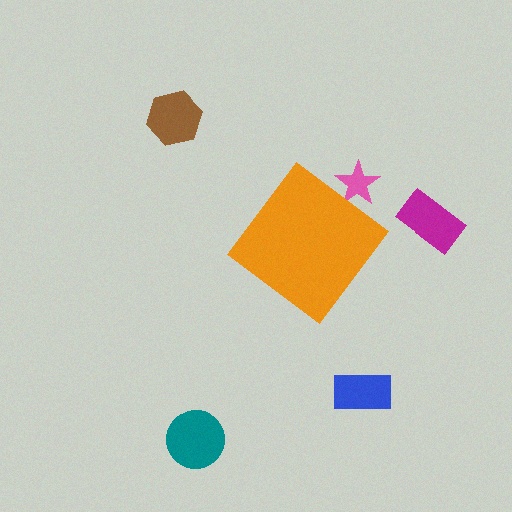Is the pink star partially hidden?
Yes, the pink star is partially hidden behind the orange diamond.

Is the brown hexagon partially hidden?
No, the brown hexagon is fully visible.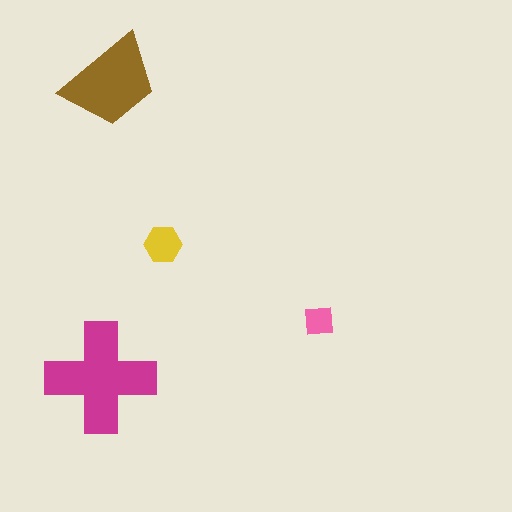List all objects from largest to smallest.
The magenta cross, the brown trapezoid, the yellow hexagon, the pink square.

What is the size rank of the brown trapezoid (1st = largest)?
2nd.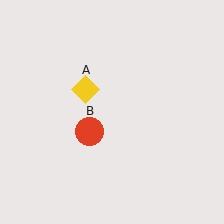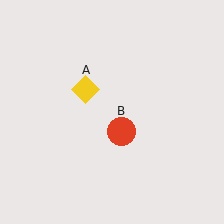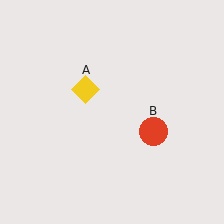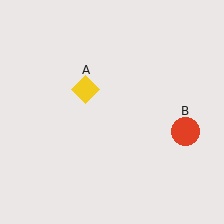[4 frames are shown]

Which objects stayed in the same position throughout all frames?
Yellow diamond (object A) remained stationary.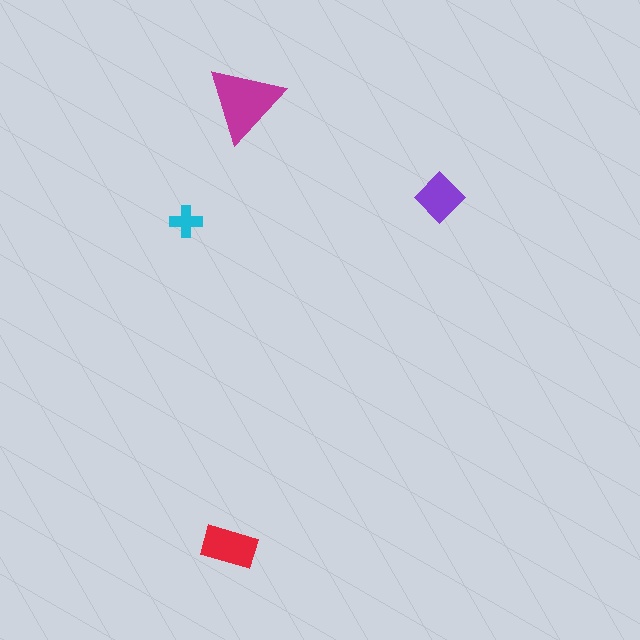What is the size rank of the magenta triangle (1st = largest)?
1st.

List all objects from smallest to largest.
The cyan cross, the purple diamond, the red rectangle, the magenta triangle.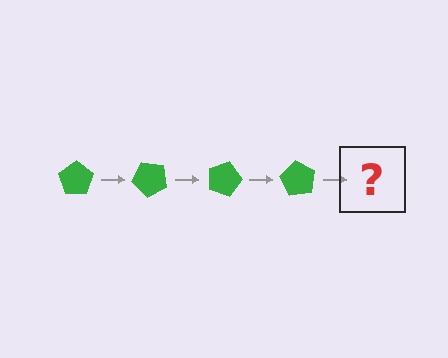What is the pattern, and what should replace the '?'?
The pattern is that the pentagon rotates 45 degrees each step. The '?' should be a green pentagon rotated 180 degrees.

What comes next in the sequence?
The next element should be a green pentagon rotated 180 degrees.